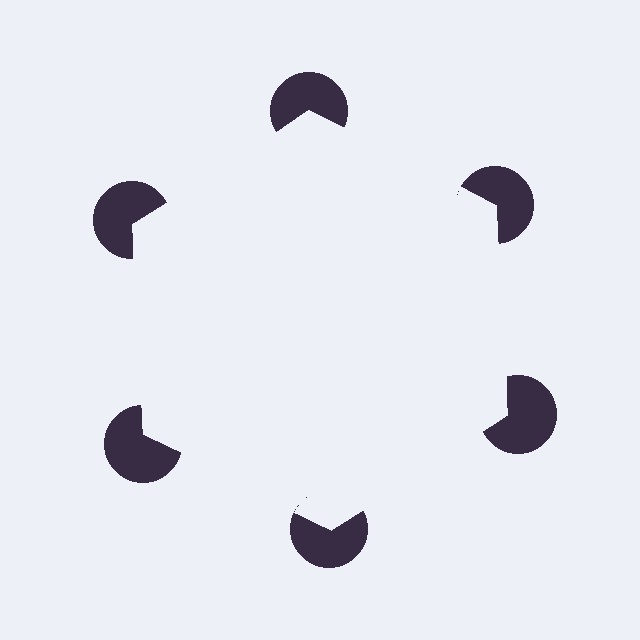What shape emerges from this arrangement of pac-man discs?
An illusory hexagon — its edges are inferred from the aligned wedge cuts in the pac-man discs, not physically drawn.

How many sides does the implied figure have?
6 sides.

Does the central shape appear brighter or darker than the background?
It typically appears slightly brighter than the background, even though no actual brightness change is drawn.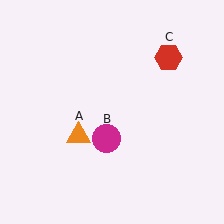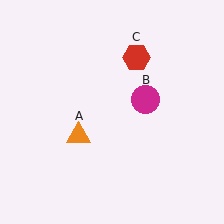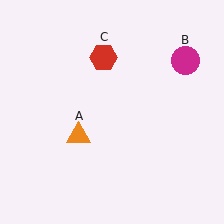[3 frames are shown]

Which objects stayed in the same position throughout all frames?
Orange triangle (object A) remained stationary.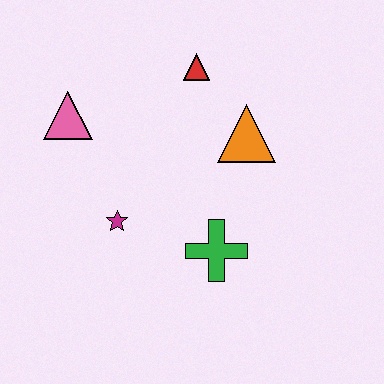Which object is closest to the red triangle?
The orange triangle is closest to the red triangle.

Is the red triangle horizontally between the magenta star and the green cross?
Yes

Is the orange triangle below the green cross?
No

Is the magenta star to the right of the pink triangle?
Yes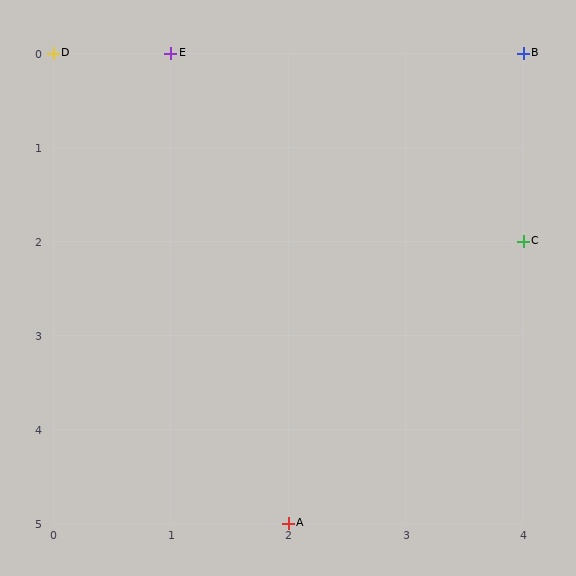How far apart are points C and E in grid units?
Points C and E are 3 columns and 2 rows apart (about 3.6 grid units diagonally).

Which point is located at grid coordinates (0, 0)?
Point D is at (0, 0).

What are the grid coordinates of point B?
Point B is at grid coordinates (4, 0).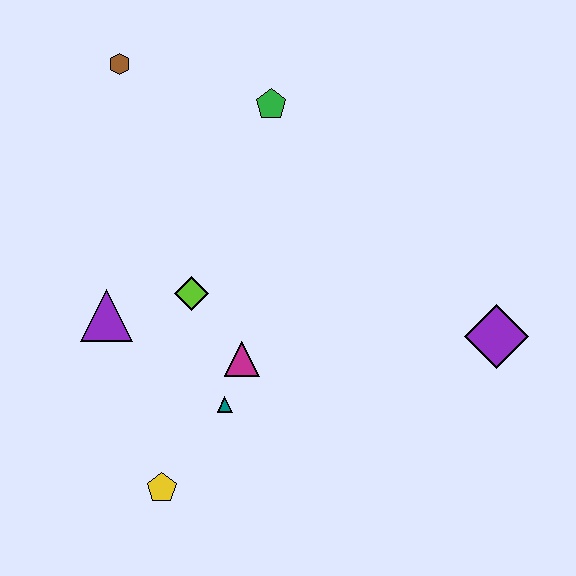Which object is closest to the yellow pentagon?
The teal triangle is closest to the yellow pentagon.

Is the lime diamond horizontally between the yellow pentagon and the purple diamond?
Yes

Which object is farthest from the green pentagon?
The yellow pentagon is farthest from the green pentagon.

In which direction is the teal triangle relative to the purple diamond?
The teal triangle is to the left of the purple diamond.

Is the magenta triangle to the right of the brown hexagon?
Yes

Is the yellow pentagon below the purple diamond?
Yes